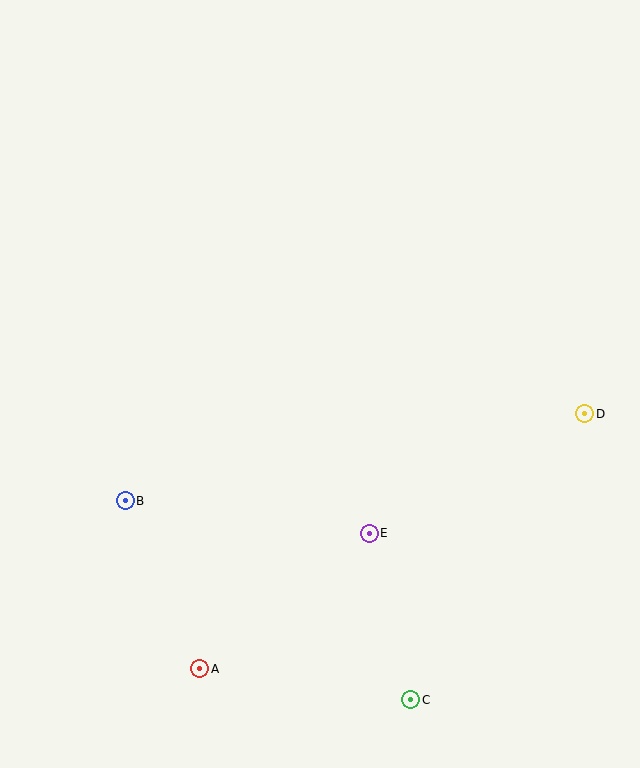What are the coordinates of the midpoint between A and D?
The midpoint between A and D is at (392, 541).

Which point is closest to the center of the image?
Point E at (369, 533) is closest to the center.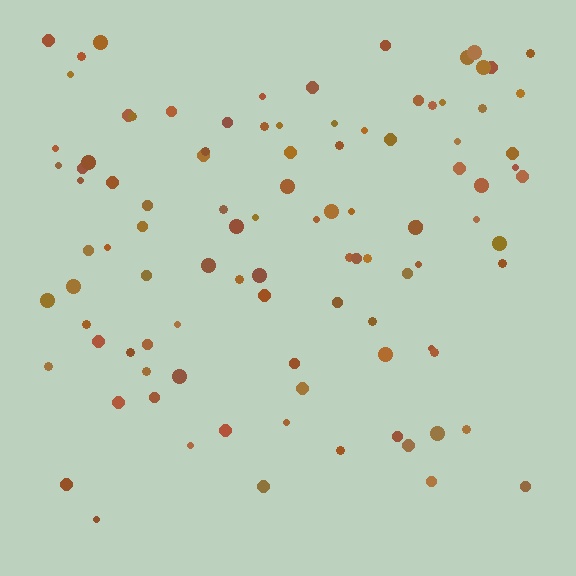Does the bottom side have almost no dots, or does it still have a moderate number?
Still a moderate number, just noticeably fewer than the top.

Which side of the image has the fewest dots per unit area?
The bottom.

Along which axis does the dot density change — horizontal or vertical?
Vertical.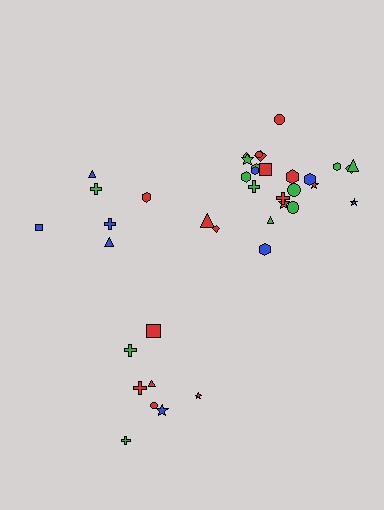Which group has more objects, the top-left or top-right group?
The top-right group.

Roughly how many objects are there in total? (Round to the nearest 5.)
Roughly 40 objects in total.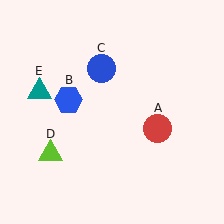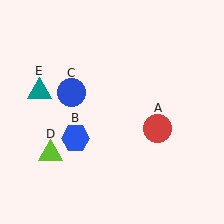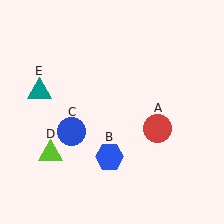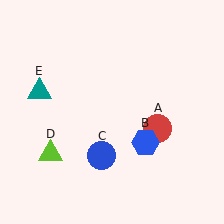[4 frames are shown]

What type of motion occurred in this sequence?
The blue hexagon (object B), blue circle (object C) rotated counterclockwise around the center of the scene.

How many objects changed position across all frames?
2 objects changed position: blue hexagon (object B), blue circle (object C).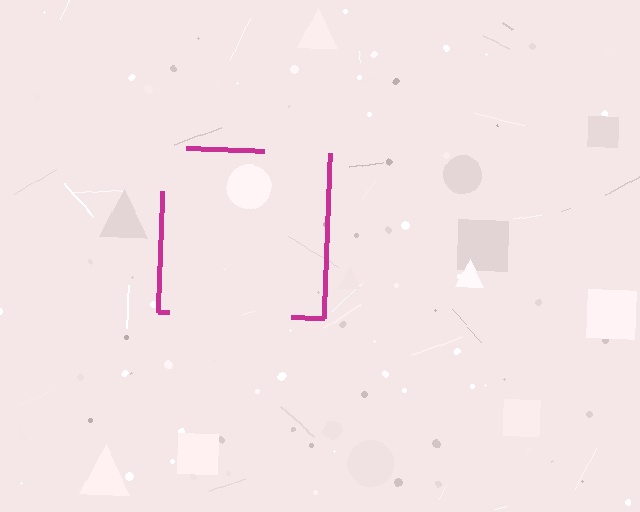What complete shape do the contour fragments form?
The contour fragments form a square.